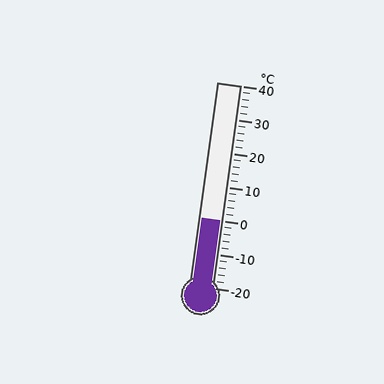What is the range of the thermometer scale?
The thermometer scale ranges from -20°C to 40°C.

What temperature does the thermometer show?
The thermometer shows approximately 0°C.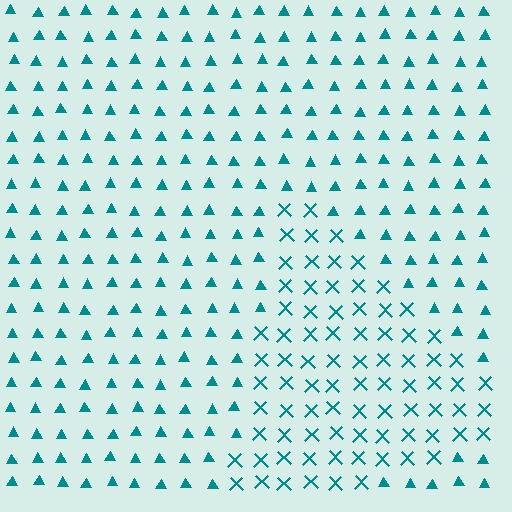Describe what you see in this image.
The image is filled with small teal elements arranged in a uniform grid. A triangle-shaped region contains X marks, while the surrounding area contains triangles. The boundary is defined purely by the change in element shape.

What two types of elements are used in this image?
The image uses X marks inside the triangle region and triangles outside it.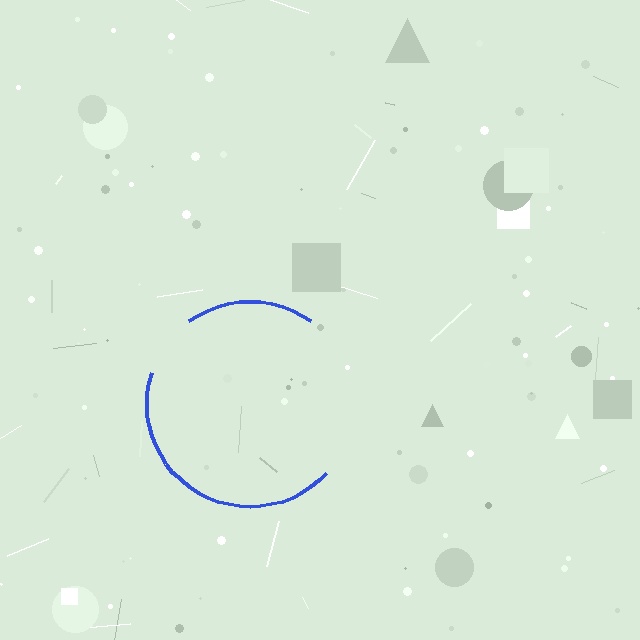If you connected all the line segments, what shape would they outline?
They would outline a circle.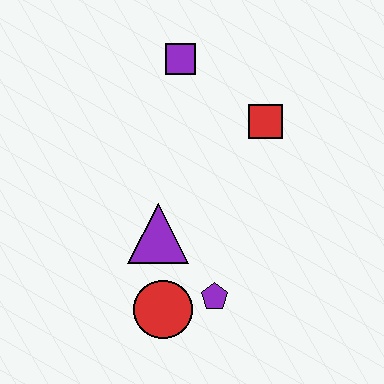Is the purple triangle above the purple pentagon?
Yes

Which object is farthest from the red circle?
The purple square is farthest from the red circle.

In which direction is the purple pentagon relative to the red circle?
The purple pentagon is to the right of the red circle.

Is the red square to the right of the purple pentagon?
Yes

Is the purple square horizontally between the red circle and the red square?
Yes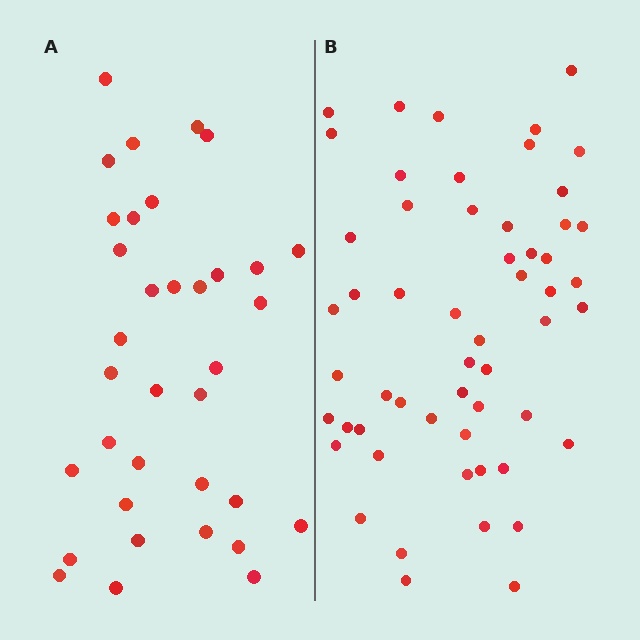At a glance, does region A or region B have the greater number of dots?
Region B (the right region) has more dots.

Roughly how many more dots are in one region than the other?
Region B has approximately 20 more dots than region A.